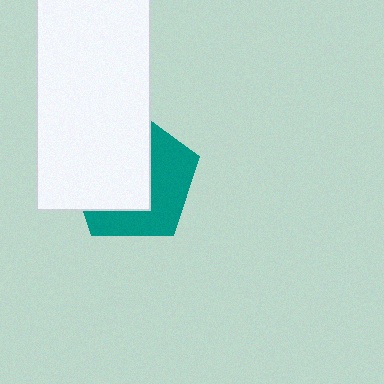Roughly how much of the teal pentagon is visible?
A small part of it is visible (roughly 44%).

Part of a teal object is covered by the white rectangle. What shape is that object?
It is a pentagon.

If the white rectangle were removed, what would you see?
You would see the complete teal pentagon.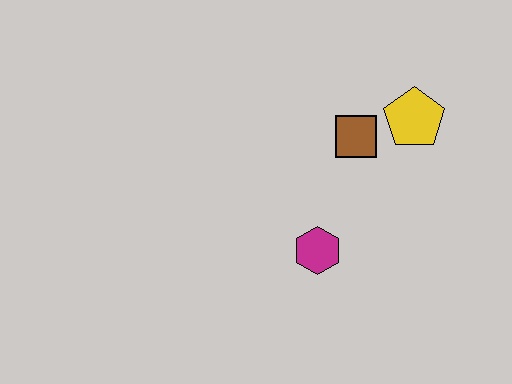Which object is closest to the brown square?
The yellow pentagon is closest to the brown square.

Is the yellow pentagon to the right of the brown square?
Yes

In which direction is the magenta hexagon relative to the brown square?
The magenta hexagon is below the brown square.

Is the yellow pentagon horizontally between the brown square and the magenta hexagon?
No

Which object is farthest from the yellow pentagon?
The magenta hexagon is farthest from the yellow pentagon.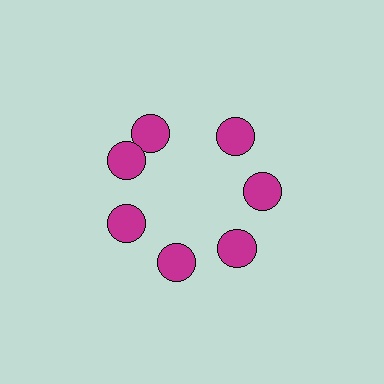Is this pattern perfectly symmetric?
No. The 7 magenta circles are arranged in a ring, but one element near the 12 o'clock position is rotated out of alignment along the ring, breaking the 7-fold rotational symmetry.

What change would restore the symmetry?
The symmetry would be restored by rotating it back into even spacing with its neighbors so that all 7 circles sit at equal angles and equal distance from the center.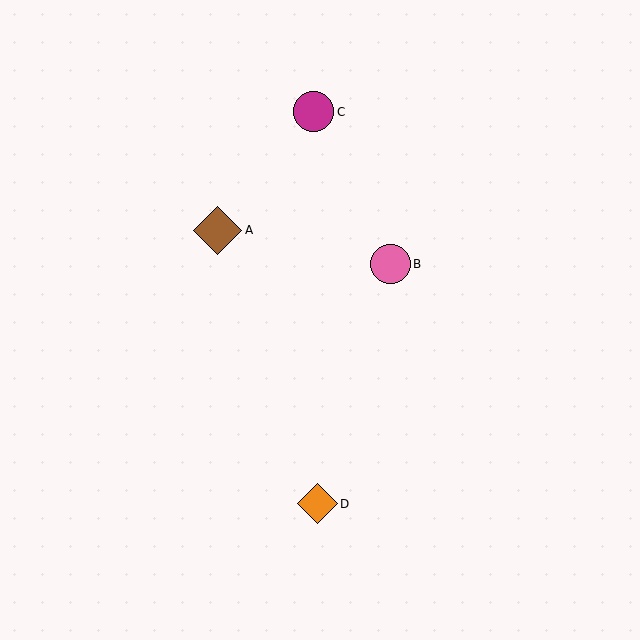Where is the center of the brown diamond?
The center of the brown diamond is at (218, 230).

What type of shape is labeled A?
Shape A is a brown diamond.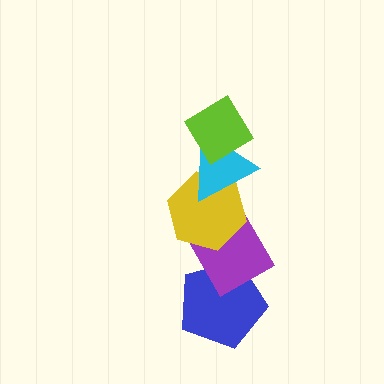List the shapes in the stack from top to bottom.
From top to bottom: the lime diamond, the cyan triangle, the yellow hexagon, the purple diamond, the blue pentagon.